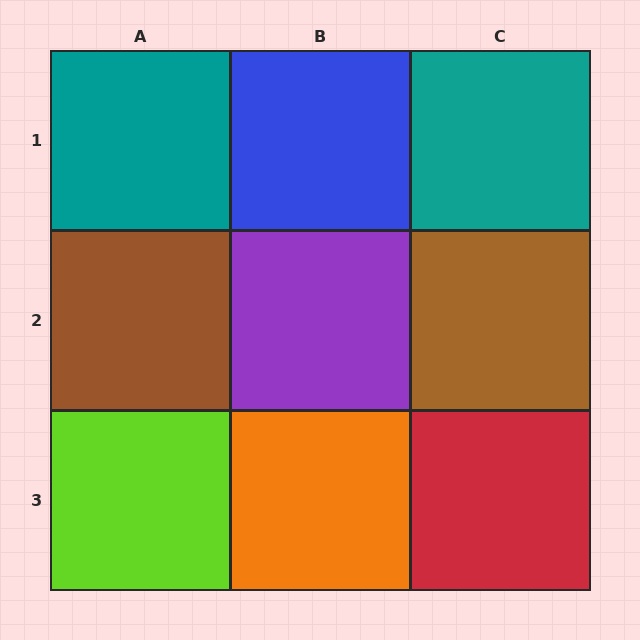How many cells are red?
1 cell is red.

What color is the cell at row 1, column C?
Teal.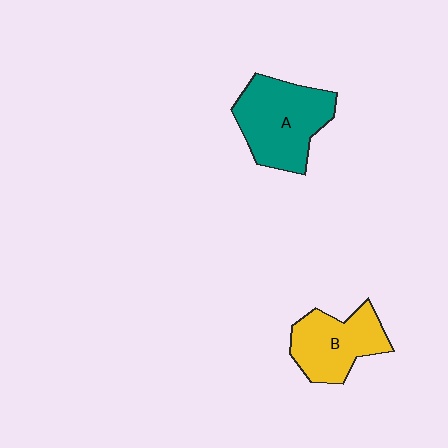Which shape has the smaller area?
Shape B (yellow).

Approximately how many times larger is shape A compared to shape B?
Approximately 1.3 times.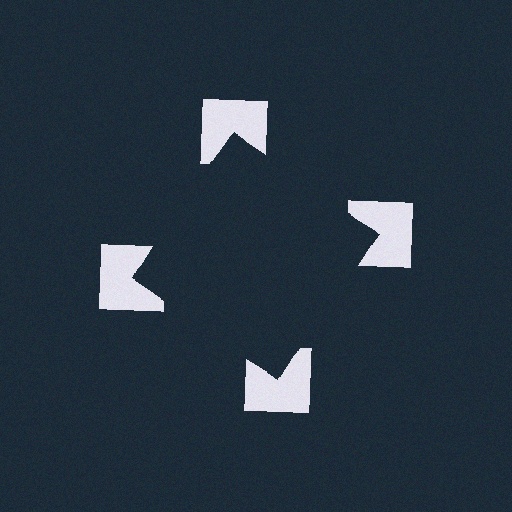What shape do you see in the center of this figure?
An illusory square — its edges are inferred from the aligned wedge cuts in the notched squares, not physically drawn.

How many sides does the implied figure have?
4 sides.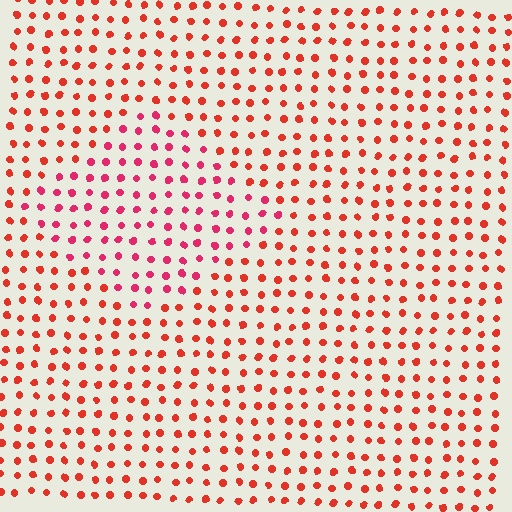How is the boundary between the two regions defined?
The boundary is defined purely by a slight shift in hue (about 26 degrees). Spacing, size, and orientation are identical on both sides.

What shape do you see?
I see a diamond.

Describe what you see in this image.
The image is filled with small red elements in a uniform arrangement. A diamond-shaped region is visible where the elements are tinted to a slightly different hue, forming a subtle color boundary.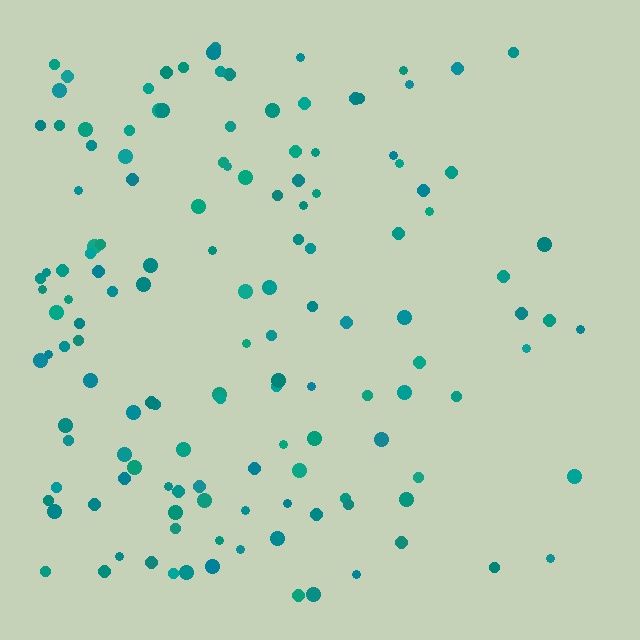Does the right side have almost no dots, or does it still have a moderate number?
Still a moderate number, just noticeably fewer than the left.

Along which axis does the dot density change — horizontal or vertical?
Horizontal.